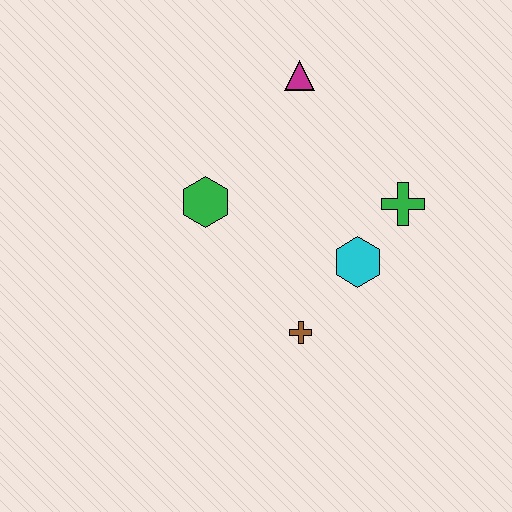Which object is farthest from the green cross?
The green hexagon is farthest from the green cross.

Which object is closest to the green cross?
The cyan hexagon is closest to the green cross.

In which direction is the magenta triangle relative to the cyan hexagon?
The magenta triangle is above the cyan hexagon.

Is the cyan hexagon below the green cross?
Yes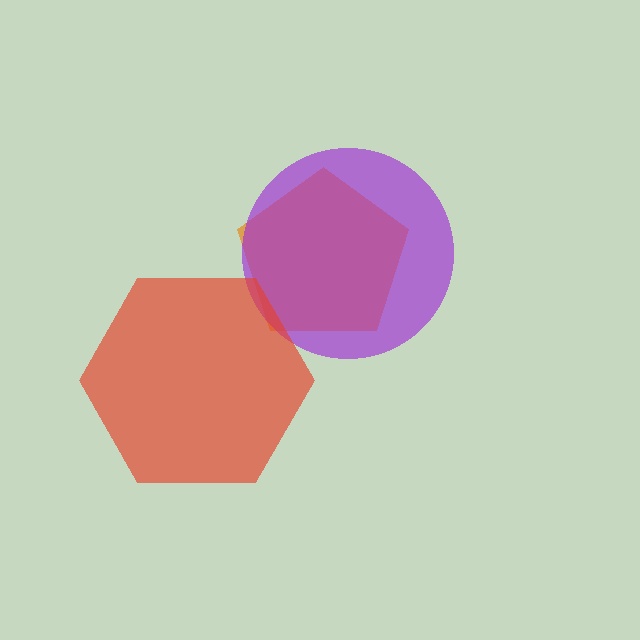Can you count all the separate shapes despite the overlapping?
Yes, there are 3 separate shapes.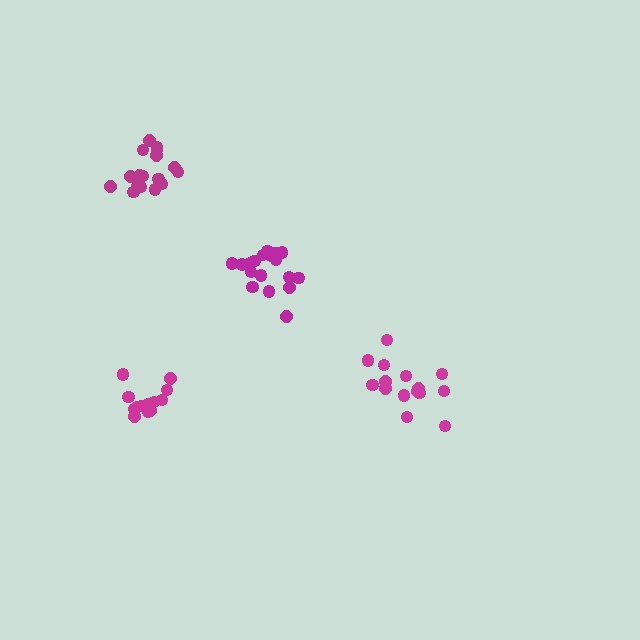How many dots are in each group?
Group 1: 14 dots, Group 2: 16 dots, Group 3: 19 dots, Group 4: 18 dots (67 total).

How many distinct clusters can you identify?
There are 4 distinct clusters.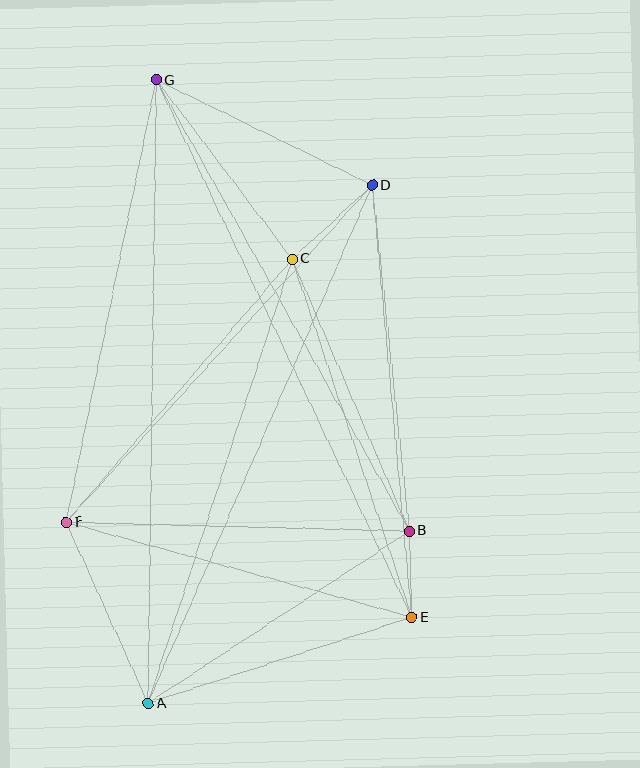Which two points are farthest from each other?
Points A and G are farthest from each other.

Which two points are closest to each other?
Points B and E are closest to each other.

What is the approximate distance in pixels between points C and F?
The distance between C and F is approximately 346 pixels.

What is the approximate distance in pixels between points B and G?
The distance between B and G is approximately 517 pixels.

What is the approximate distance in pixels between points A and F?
The distance between A and F is approximately 199 pixels.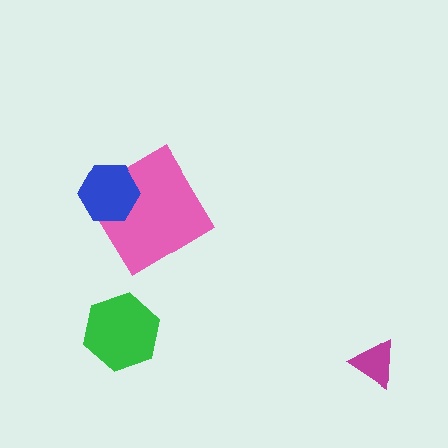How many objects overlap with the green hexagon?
0 objects overlap with the green hexagon.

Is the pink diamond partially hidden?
Yes, it is partially covered by another shape.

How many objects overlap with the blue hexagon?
1 object overlaps with the blue hexagon.